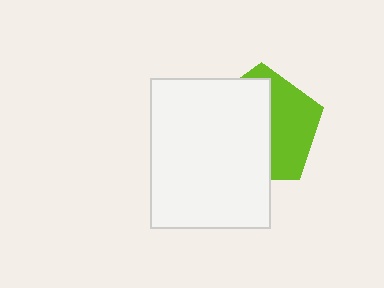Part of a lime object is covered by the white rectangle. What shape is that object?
It is a pentagon.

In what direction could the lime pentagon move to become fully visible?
The lime pentagon could move right. That would shift it out from behind the white rectangle entirely.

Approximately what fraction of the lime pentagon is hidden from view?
Roughly 58% of the lime pentagon is hidden behind the white rectangle.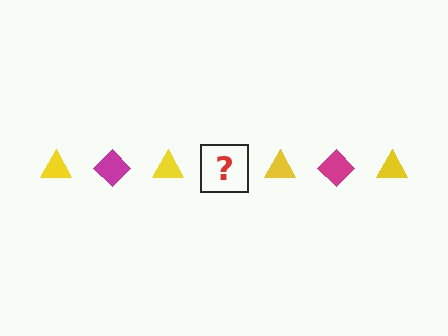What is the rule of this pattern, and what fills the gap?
The rule is that the pattern alternates between yellow triangle and magenta diamond. The gap should be filled with a magenta diamond.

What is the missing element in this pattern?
The missing element is a magenta diamond.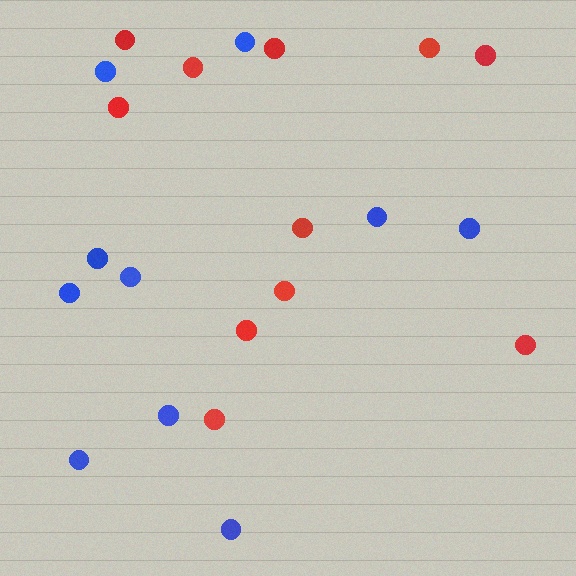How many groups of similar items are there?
There are 2 groups: one group of blue circles (10) and one group of red circles (11).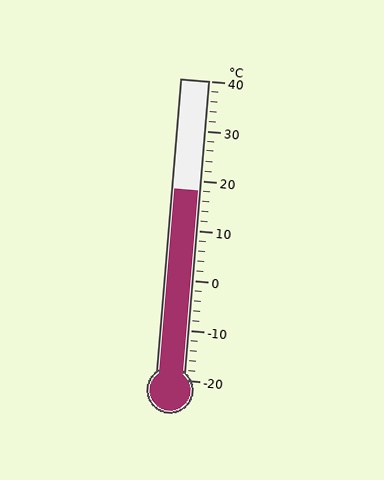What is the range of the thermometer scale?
The thermometer scale ranges from -20°C to 40°C.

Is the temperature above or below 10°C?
The temperature is above 10°C.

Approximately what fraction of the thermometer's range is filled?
The thermometer is filled to approximately 65% of its range.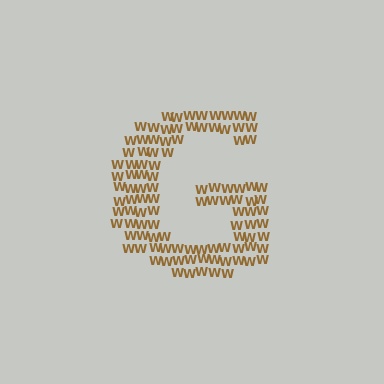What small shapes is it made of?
It is made of small letter W's.